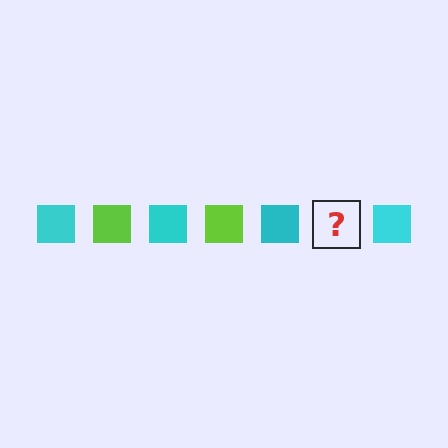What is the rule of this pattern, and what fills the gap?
The rule is that the pattern cycles through cyan, lime squares. The gap should be filled with a lime square.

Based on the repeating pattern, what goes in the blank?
The blank should be a lime square.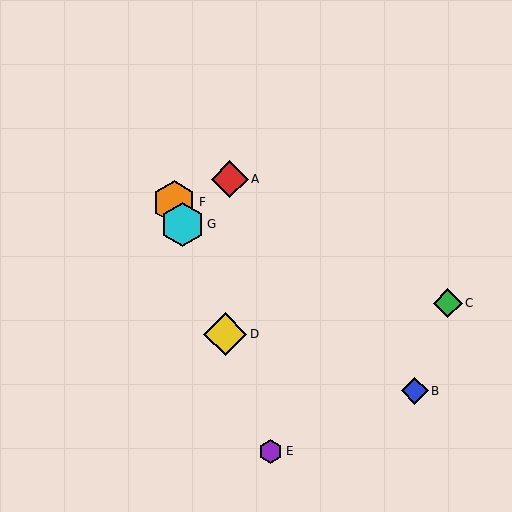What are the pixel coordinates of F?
Object F is at (174, 202).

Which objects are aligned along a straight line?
Objects D, E, F, G are aligned along a straight line.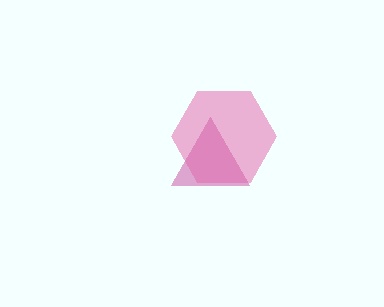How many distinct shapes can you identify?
There are 2 distinct shapes: a magenta triangle, a pink hexagon.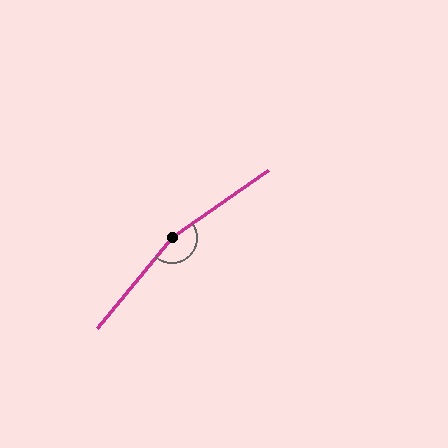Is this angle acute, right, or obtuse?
It is obtuse.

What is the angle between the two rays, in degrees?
Approximately 165 degrees.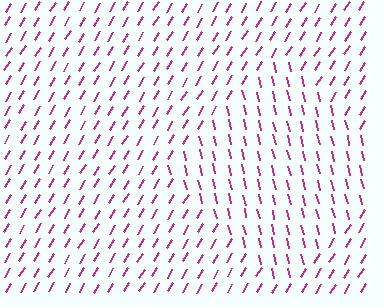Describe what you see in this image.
The image is filled with small magenta line segments. A diamond region in the image has lines oriented differently from the surrounding lines, creating a visible texture boundary.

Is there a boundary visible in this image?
Yes, there is a texture boundary formed by a change in line orientation.